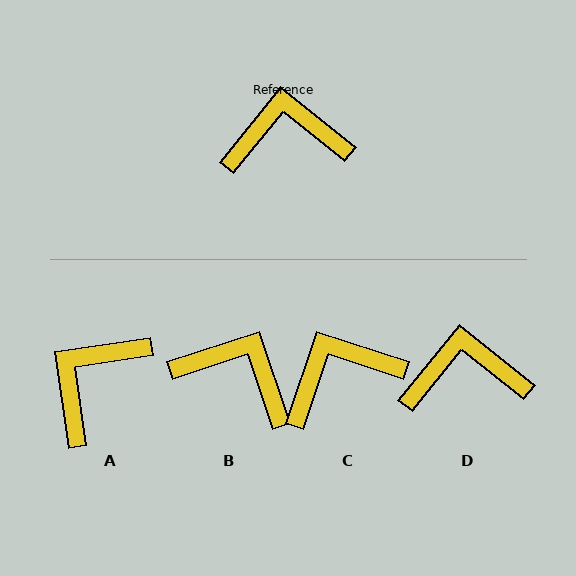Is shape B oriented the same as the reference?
No, it is off by about 33 degrees.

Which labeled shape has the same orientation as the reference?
D.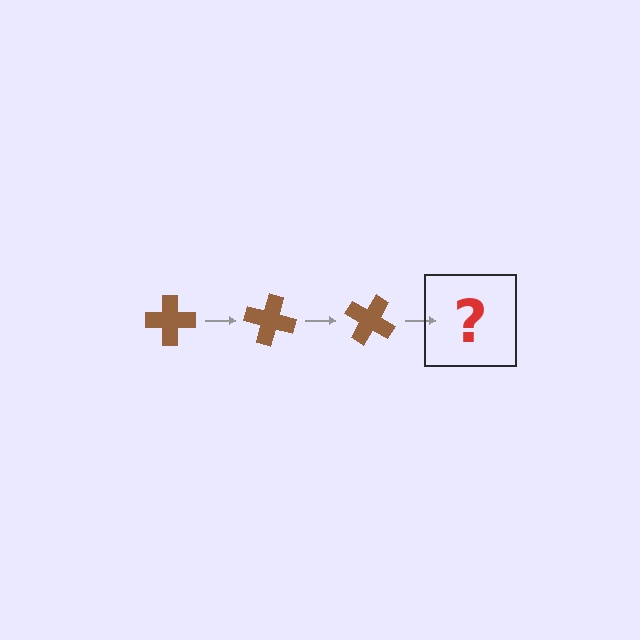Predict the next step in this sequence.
The next step is a brown cross rotated 45 degrees.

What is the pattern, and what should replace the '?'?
The pattern is that the cross rotates 15 degrees each step. The '?' should be a brown cross rotated 45 degrees.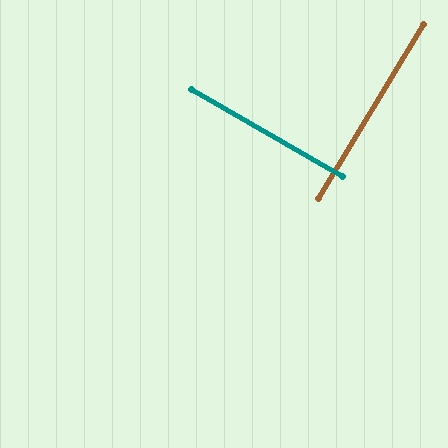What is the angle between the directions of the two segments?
Approximately 89 degrees.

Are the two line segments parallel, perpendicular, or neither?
Perpendicular — they meet at approximately 89°.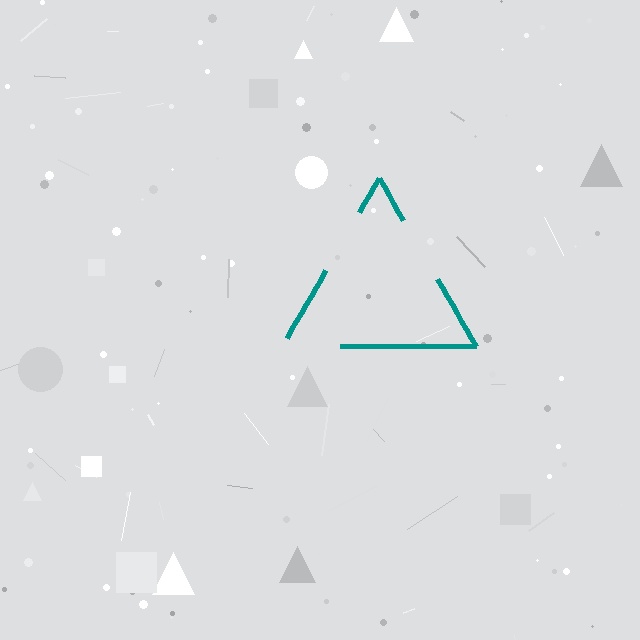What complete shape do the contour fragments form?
The contour fragments form a triangle.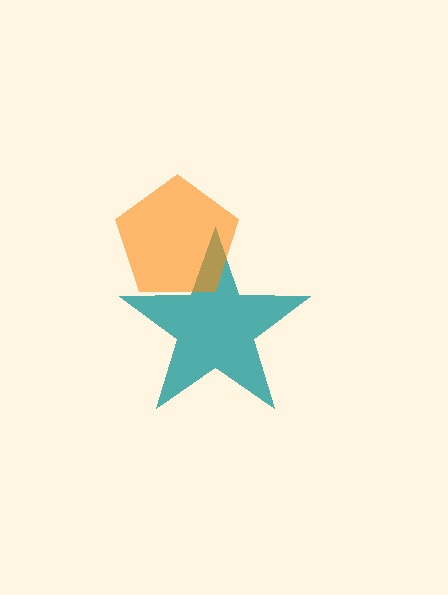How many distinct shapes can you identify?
There are 2 distinct shapes: a teal star, an orange pentagon.